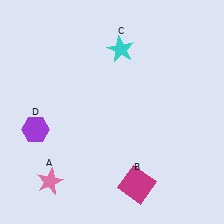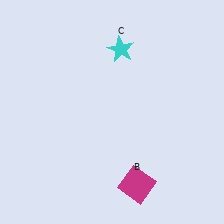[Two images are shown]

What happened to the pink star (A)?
The pink star (A) was removed in Image 2. It was in the bottom-left area of Image 1.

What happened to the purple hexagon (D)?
The purple hexagon (D) was removed in Image 2. It was in the bottom-left area of Image 1.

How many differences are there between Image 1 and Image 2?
There are 2 differences between the two images.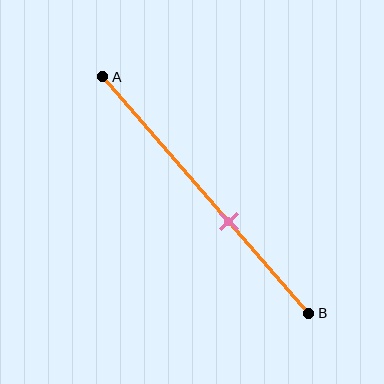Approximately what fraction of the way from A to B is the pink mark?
The pink mark is approximately 60% of the way from A to B.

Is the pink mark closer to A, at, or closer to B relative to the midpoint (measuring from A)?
The pink mark is closer to point B than the midpoint of segment AB.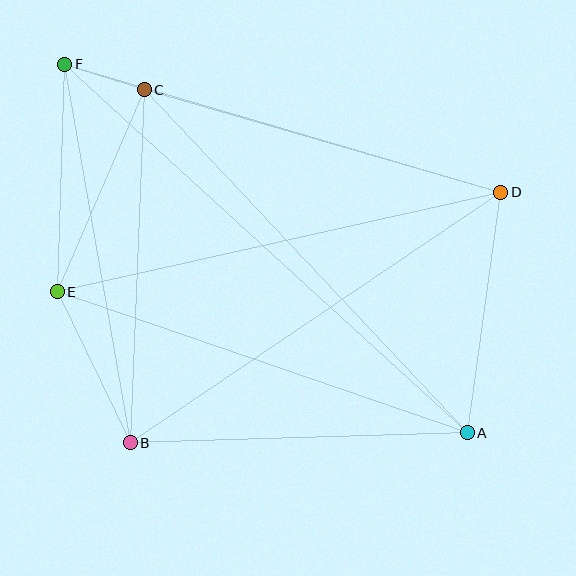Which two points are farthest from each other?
Points A and F are farthest from each other.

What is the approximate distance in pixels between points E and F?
The distance between E and F is approximately 228 pixels.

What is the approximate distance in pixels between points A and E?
The distance between A and E is approximately 434 pixels.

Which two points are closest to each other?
Points C and F are closest to each other.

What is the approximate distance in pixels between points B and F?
The distance between B and F is approximately 384 pixels.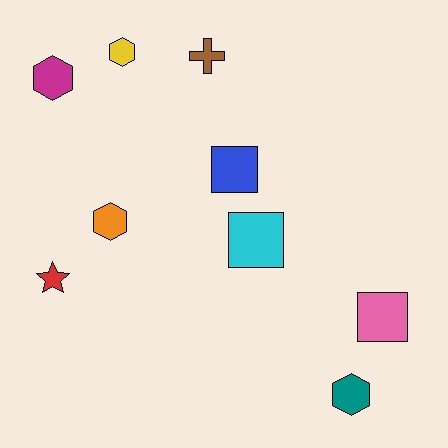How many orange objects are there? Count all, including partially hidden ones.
There is 1 orange object.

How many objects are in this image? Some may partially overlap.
There are 9 objects.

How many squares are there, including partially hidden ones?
There are 3 squares.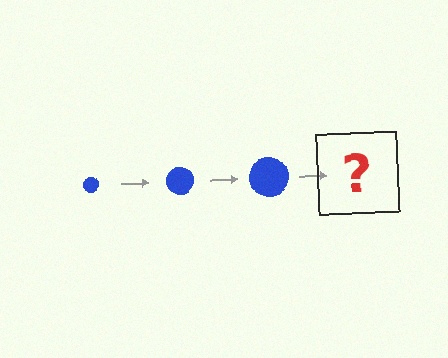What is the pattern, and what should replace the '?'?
The pattern is that the circle gets progressively larger each step. The '?' should be a blue circle, larger than the previous one.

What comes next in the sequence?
The next element should be a blue circle, larger than the previous one.